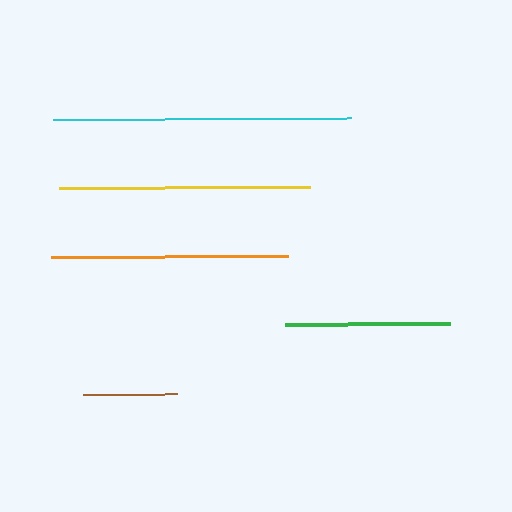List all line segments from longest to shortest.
From longest to shortest: cyan, yellow, orange, green, brown.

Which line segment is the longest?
The cyan line is the longest at approximately 298 pixels.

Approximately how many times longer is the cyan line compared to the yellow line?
The cyan line is approximately 1.2 times the length of the yellow line.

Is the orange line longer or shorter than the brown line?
The orange line is longer than the brown line.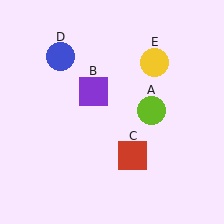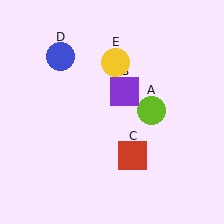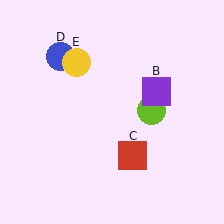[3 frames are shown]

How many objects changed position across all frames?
2 objects changed position: purple square (object B), yellow circle (object E).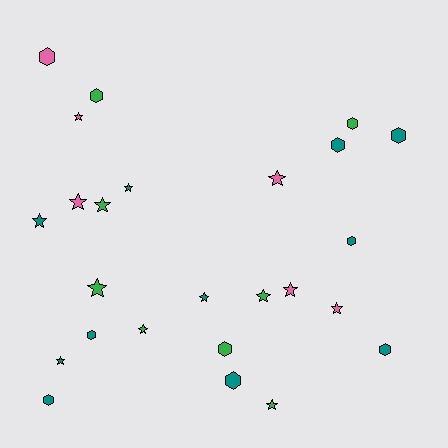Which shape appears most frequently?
Star, with 14 objects.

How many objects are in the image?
There are 25 objects.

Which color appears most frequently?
Teal, with 11 objects.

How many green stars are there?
There are 5 green stars.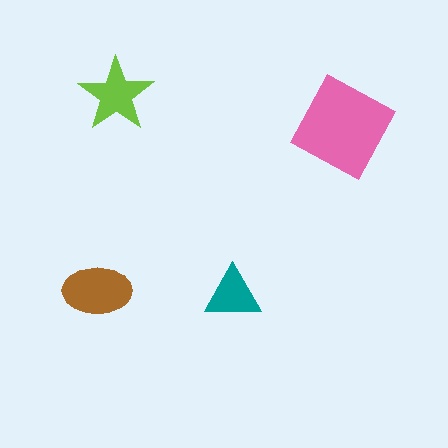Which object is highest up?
The lime star is topmost.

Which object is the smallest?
The teal triangle.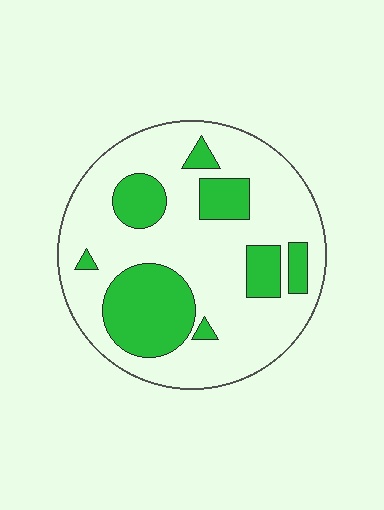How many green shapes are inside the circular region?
8.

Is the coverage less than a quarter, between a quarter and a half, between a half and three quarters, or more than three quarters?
Between a quarter and a half.